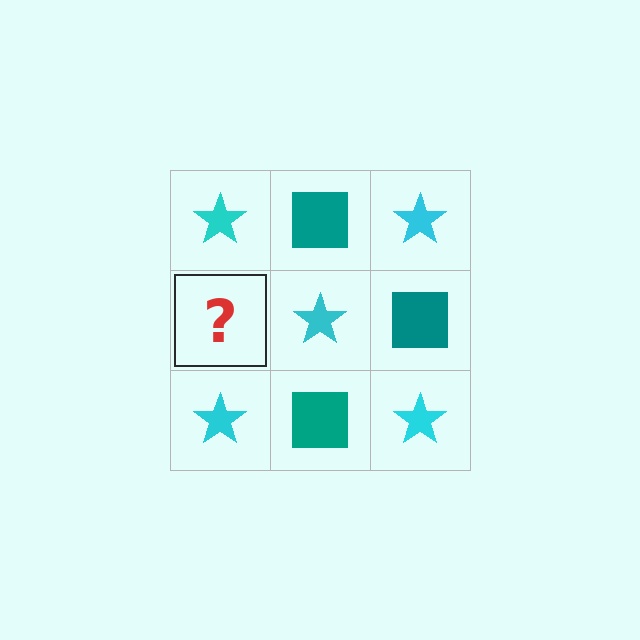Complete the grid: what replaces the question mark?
The question mark should be replaced with a teal square.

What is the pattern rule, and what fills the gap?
The rule is that it alternates cyan star and teal square in a checkerboard pattern. The gap should be filled with a teal square.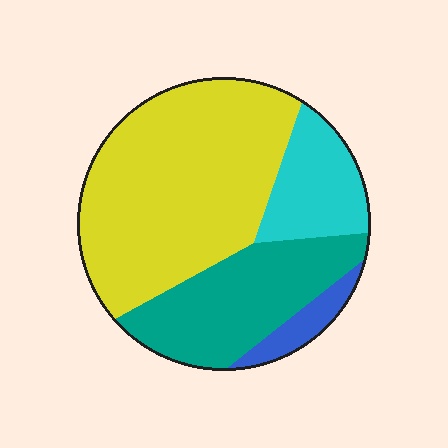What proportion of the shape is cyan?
Cyan covers roughly 15% of the shape.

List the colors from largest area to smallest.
From largest to smallest: yellow, teal, cyan, blue.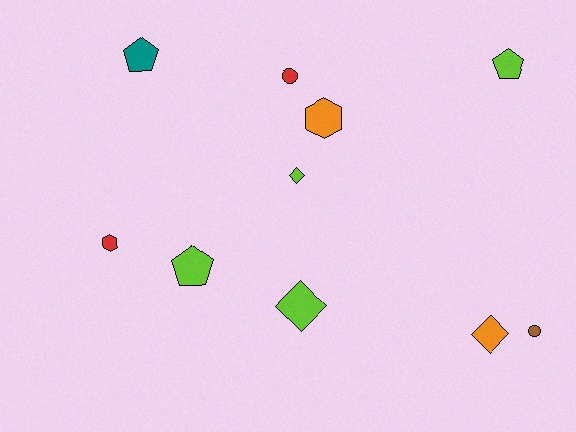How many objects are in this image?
There are 10 objects.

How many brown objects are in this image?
There is 1 brown object.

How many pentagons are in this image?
There are 3 pentagons.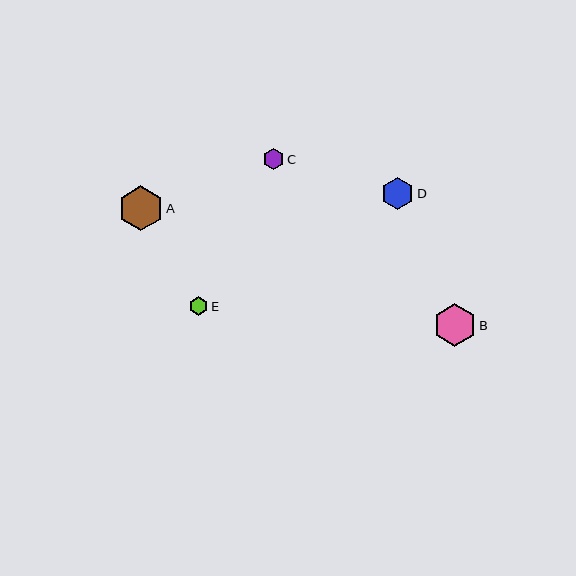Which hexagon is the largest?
Hexagon A is the largest with a size of approximately 45 pixels.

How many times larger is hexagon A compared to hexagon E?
Hexagon A is approximately 2.4 times the size of hexagon E.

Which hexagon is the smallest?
Hexagon E is the smallest with a size of approximately 19 pixels.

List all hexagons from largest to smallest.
From largest to smallest: A, B, D, C, E.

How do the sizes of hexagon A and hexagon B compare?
Hexagon A and hexagon B are approximately the same size.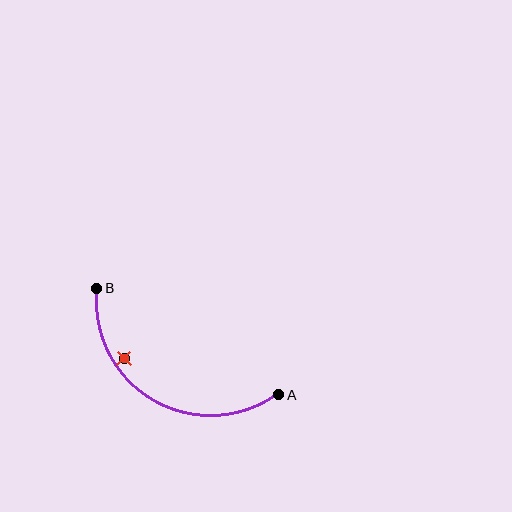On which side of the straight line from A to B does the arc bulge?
The arc bulges below the straight line connecting A and B.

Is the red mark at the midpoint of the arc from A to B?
No — the red mark does not lie on the arc at all. It sits slightly inside the curve.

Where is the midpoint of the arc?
The arc midpoint is the point on the curve farthest from the straight line joining A and B. It sits below that line.